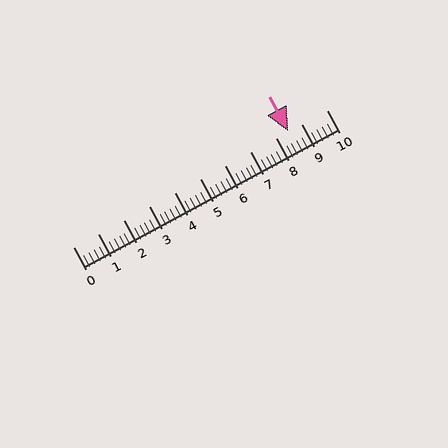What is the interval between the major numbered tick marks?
The major tick marks are spaced 1 units apart.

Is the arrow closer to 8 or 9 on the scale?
The arrow is closer to 9.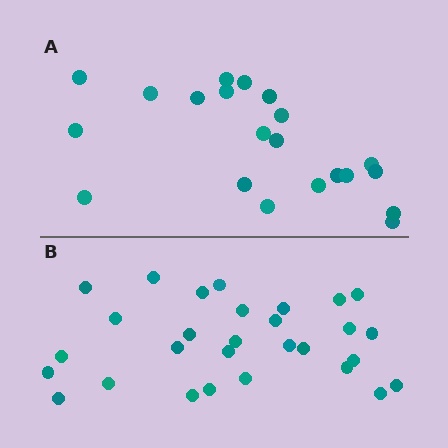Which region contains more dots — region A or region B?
Region B (the bottom region) has more dots.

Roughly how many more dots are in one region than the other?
Region B has roughly 8 or so more dots than region A.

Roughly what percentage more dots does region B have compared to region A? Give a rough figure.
About 40% more.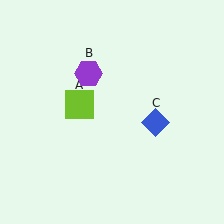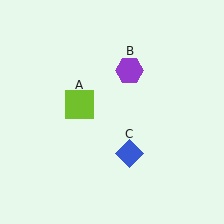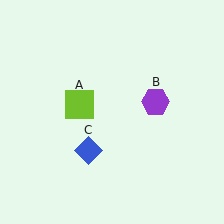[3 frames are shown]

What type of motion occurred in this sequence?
The purple hexagon (object B), blue diamond (object C) rotated clockwise around the center of the scene.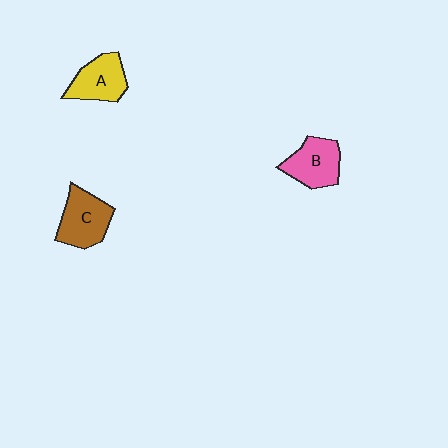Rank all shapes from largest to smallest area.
From largest to smallest: C (brown), B (pink), A (yellow).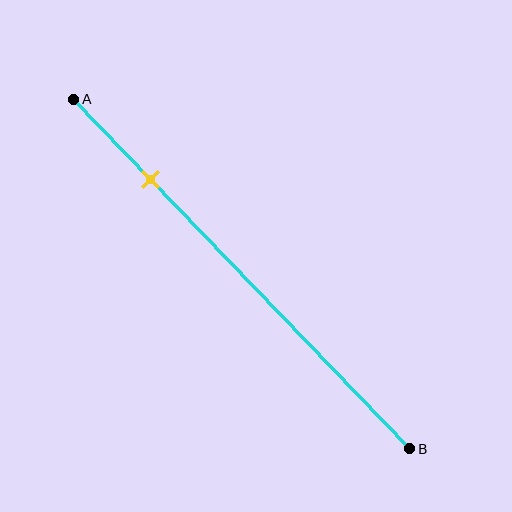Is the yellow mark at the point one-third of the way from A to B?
No, the mark is at about 25% from A, not at the 33% one-third point.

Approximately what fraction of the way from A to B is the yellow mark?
The yellow mark is approximately 25% of the way from A to B.